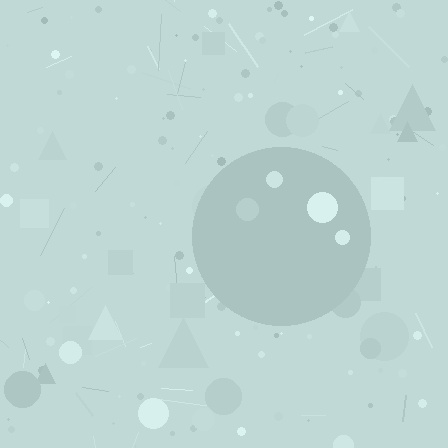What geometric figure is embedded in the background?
A circle is embedded in the background.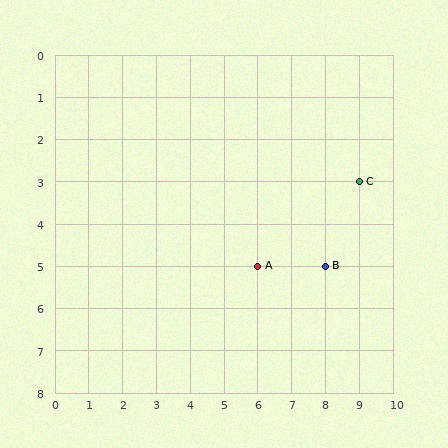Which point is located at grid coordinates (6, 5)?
Point A is at (6, 5).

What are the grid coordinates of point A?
Point A is at grid coordinates (6, 5).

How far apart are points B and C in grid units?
Points B and C are 1 column and 2 rows apart (about 2.2 grid units diagonally).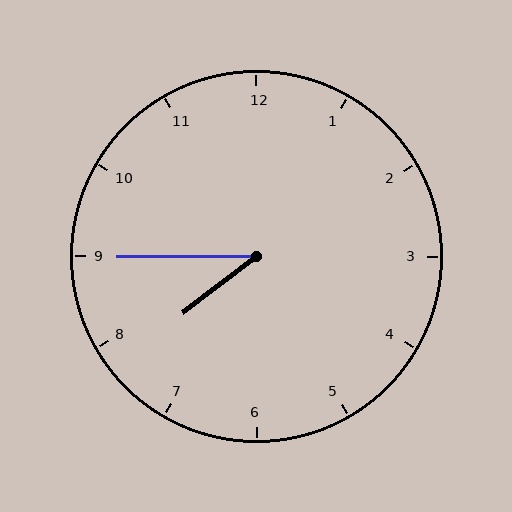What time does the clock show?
7:45.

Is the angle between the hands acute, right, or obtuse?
It is acute.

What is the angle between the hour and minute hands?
Approximately 38 degrees.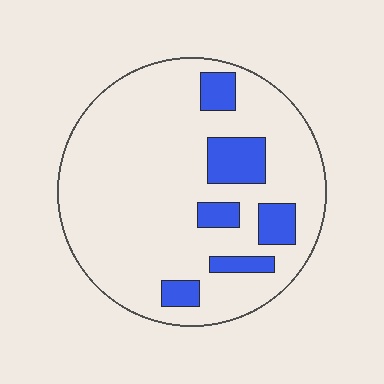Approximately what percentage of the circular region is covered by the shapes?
Approximately 15%.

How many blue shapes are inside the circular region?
6.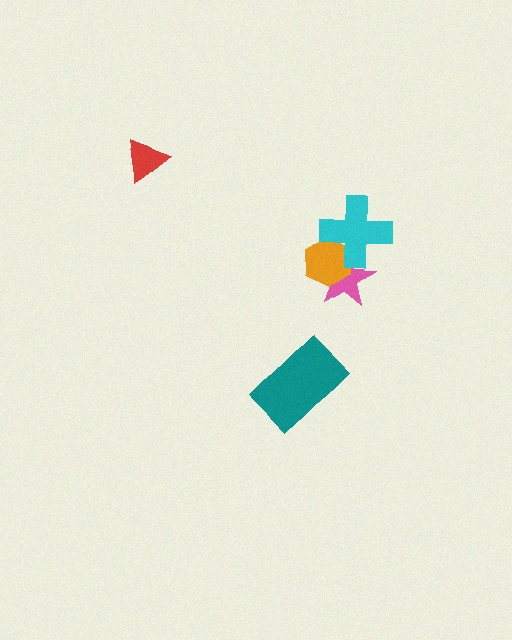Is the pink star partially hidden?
Yes, it is partially covered by another shape.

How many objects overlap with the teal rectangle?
0 objects overlap with the teal rectangle.